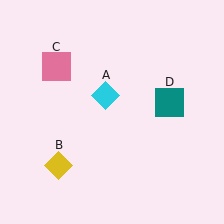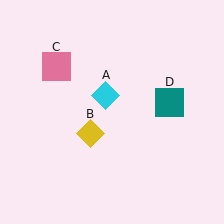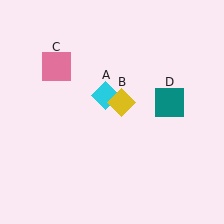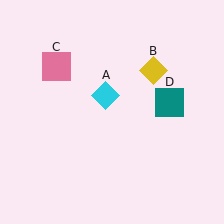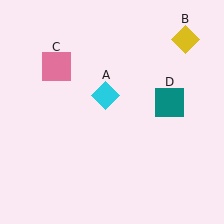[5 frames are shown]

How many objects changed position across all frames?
1 object changed position: yellow diamond (object B).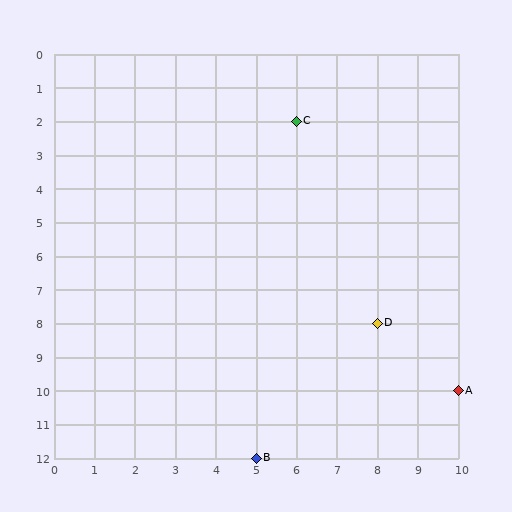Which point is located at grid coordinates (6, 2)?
Point C is at (6, 2).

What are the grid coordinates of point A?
Point A is at grid coordinates (10, 10).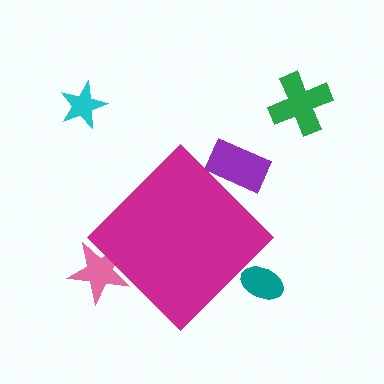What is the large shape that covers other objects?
A magenta diamond.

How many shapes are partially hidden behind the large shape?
3 shapes are partially hidden.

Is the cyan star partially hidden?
No, the cyan star is fully visible.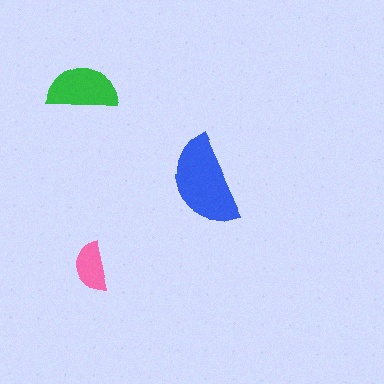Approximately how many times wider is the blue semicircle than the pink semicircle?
About 2 times wider.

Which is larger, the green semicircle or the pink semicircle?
The green one.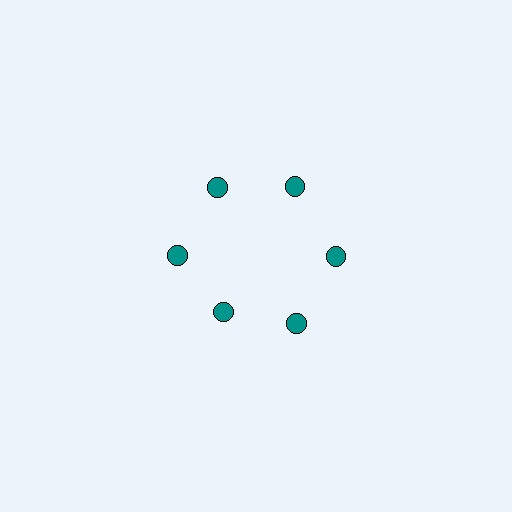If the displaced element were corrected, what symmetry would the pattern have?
It would have 6-fold rotational symmetry — the pattern would map onto itself every 60 degrees.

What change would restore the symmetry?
The symmetry would be restored by moving it outward, back onto the ring so that all 6 circles sit at equal angles and equal distance from the center.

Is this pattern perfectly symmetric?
No. The 6 teal circles are arranged in a ring, but one element near the 7 o'clock position is pulled inward toward the center, breaking the 6-fold rotational symmetry.